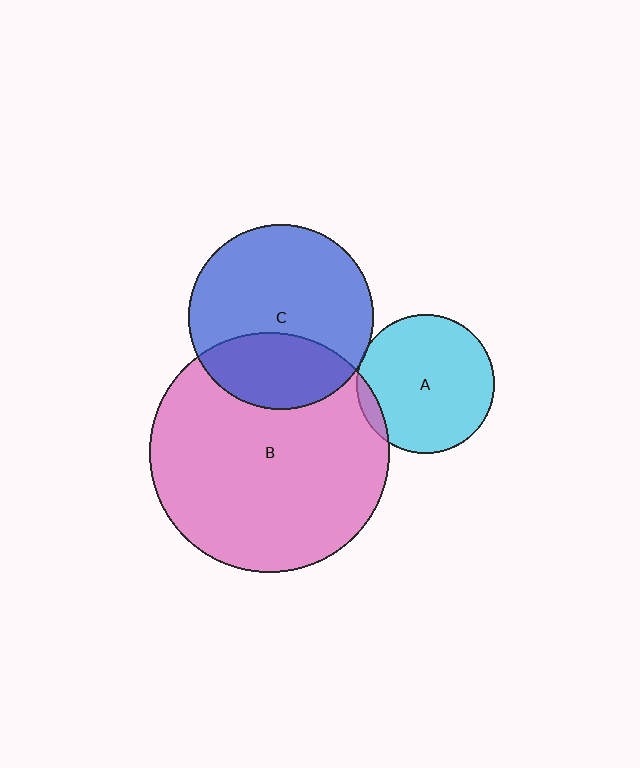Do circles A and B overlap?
Yes.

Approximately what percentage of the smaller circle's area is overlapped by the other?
Approximately 5%.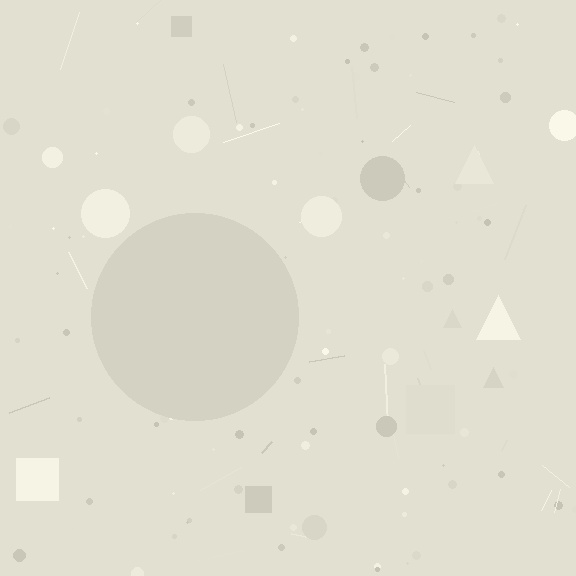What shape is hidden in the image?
A circle is hidden in the image.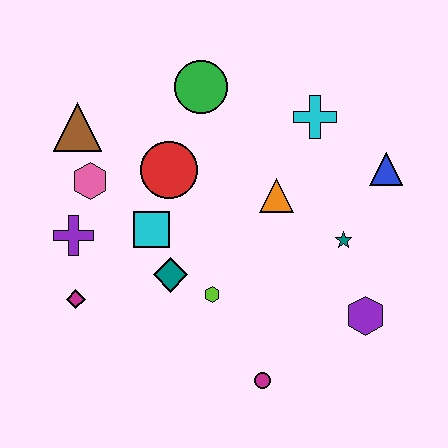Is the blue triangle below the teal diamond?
No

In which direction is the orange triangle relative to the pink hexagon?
The orange triangle is to the right of the pink hexagon.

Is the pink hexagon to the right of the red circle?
No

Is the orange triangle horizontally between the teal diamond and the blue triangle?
Yes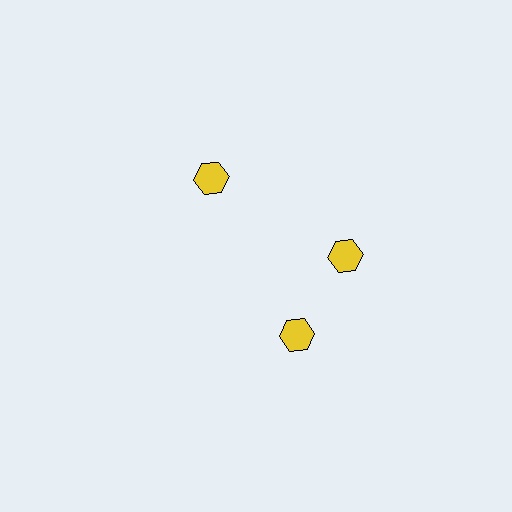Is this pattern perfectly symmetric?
No. The 3 yellow hexagons are arranged in a ring, but one element near the 7 o'clock position is rotated out of alignment along the ring, breaking the 3-fold rotational symmetry.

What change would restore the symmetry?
The symmetry would be restored by rotating it back into even spacing with its neighbors so that all 3 hexagons sit at equal angles and equal distance from the center.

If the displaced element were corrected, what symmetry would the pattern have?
It would have 3-fold rotational symmetry — the pattern would map onto itself every 120 degrees.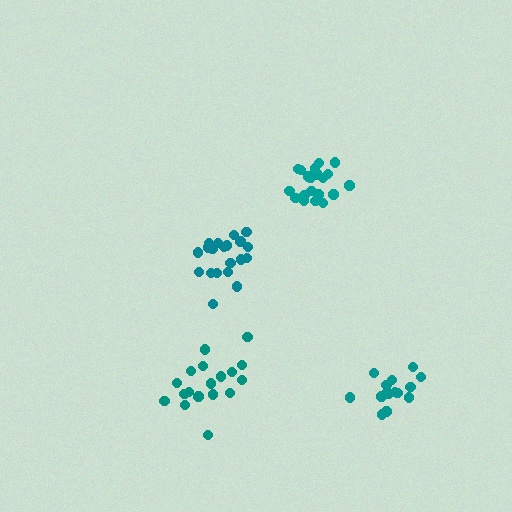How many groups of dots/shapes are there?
There are 4 groups.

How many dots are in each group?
Group 1: 20 dots, Group 2: 15 dots, Group 3: 18 dots, Group 4: 21 dots (74 total).